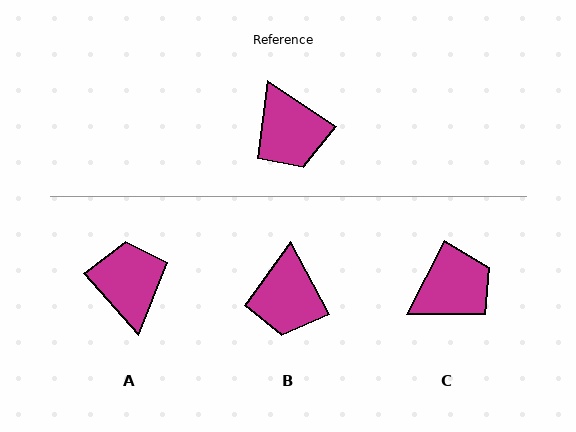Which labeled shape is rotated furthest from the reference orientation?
A, about 165 degrees away.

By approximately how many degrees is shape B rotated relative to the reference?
Approximately 28 degrees clockwise.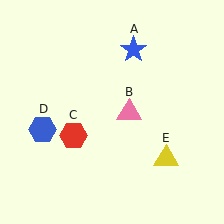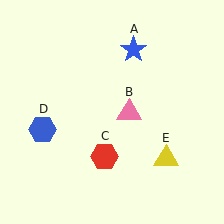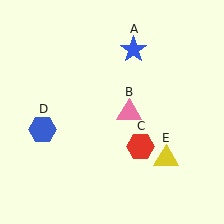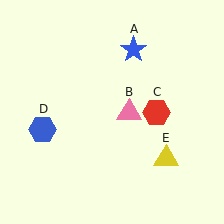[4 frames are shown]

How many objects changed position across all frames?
1 object changed position: red hexagon (object C).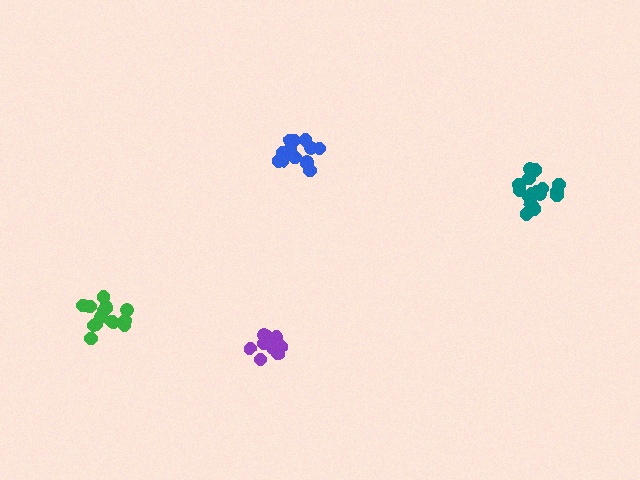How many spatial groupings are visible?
There are 4 spatial groupings.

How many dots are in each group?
Group 1: 15 dots, Group 2: 16 dots, Group 3: 14 dots, Group 4: 16 dots (61 total).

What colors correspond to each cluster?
The clusters are colored: purple, teal, blue, green.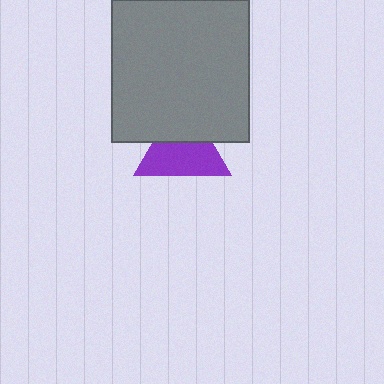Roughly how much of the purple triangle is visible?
About half of it is visible (roughly 61%).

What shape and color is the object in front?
The object in front is a gray rectangle.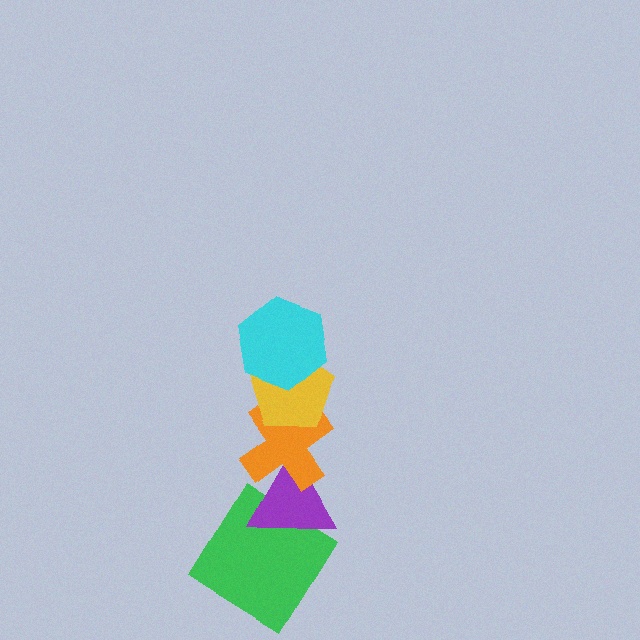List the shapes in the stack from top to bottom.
From top to bottom: the cyan hexagon, the yellow pentagon, the orange cross, the purple triangle, the green diamond.